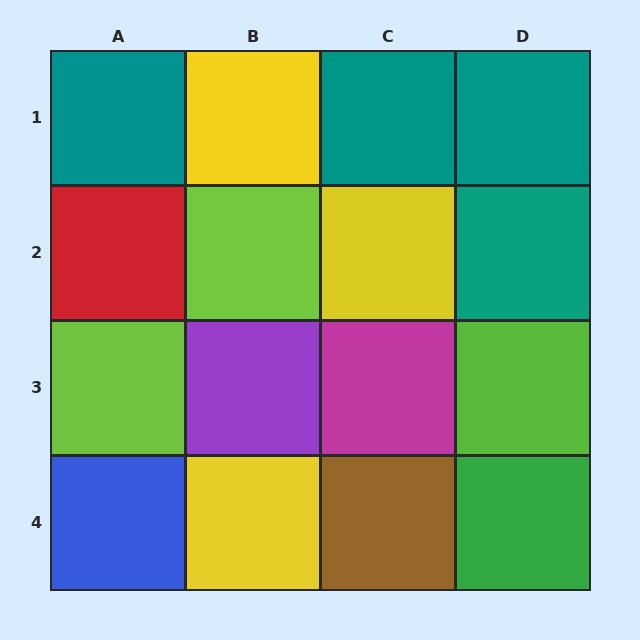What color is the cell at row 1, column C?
Teal.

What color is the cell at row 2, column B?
Lime.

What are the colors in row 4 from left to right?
Blue, yellow, brown, green.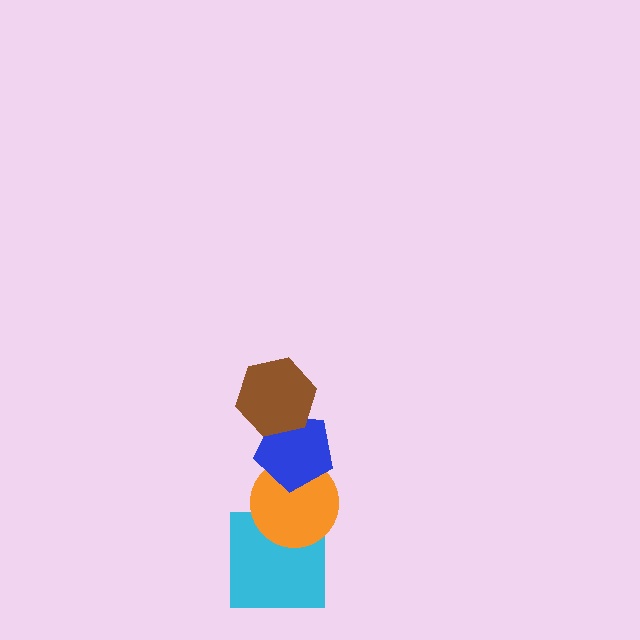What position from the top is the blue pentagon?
The blue pentagon is 2nd from the top.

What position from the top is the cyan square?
The cyan square is 4th from the top.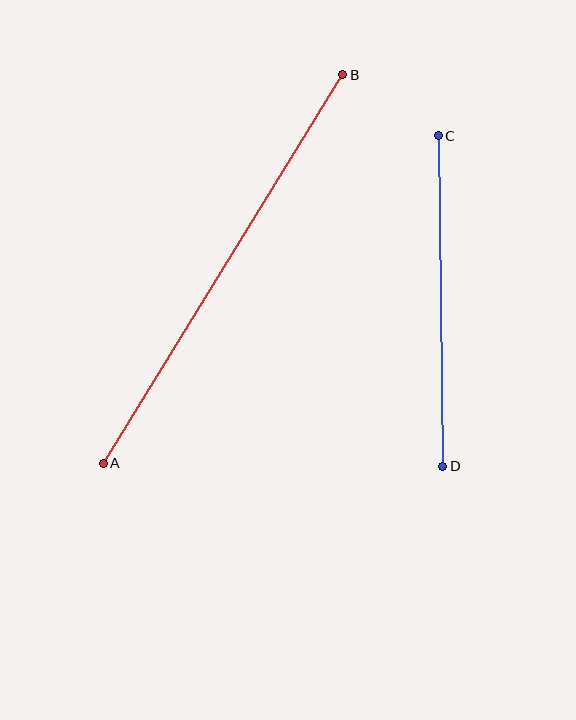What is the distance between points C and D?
The distance is approximately 331 pixels.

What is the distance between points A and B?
The distance is approximately 456 pixels.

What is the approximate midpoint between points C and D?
The midpoint is at approximately (440, 301) pixels.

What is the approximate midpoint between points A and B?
The midpoint is at approximately (223, 269) pixels.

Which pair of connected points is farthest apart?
Points A and B are farthest apart.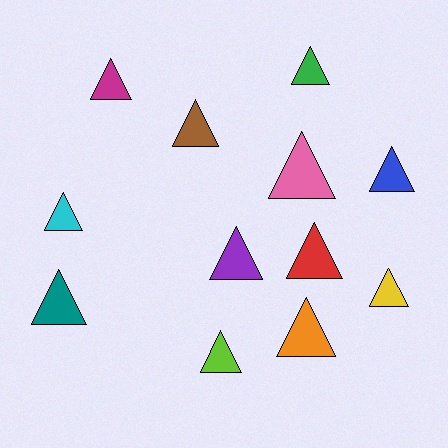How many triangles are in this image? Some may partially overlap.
There are 12 triangles.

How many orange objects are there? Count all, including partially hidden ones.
There is 1 orange object.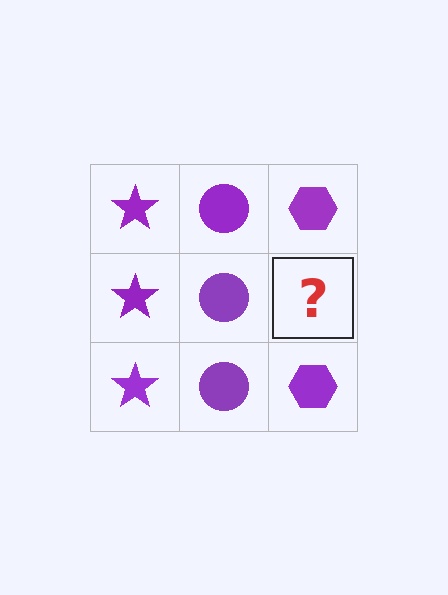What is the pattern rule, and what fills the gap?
The rule is that each column has a consistent shape. The gap should be filled with a purple hexagon.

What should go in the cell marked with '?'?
The missing cell should contain a purple hexagon.